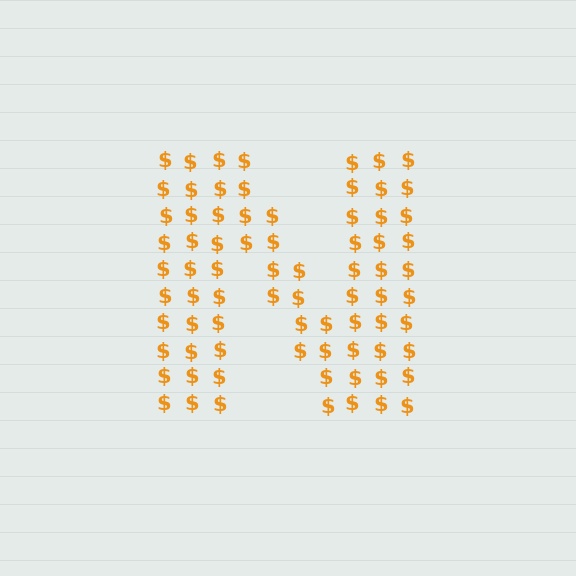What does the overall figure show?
The overall figure shows the letter N.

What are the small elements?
The small elements are dollar signs.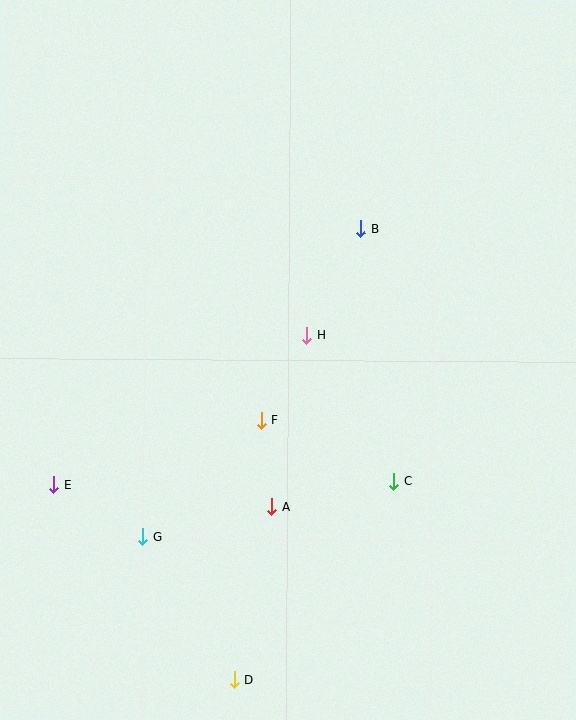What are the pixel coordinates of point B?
Point B is at (361, 229).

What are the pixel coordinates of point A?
Point A is at (272, 507).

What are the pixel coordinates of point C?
Point C is at (394, 481).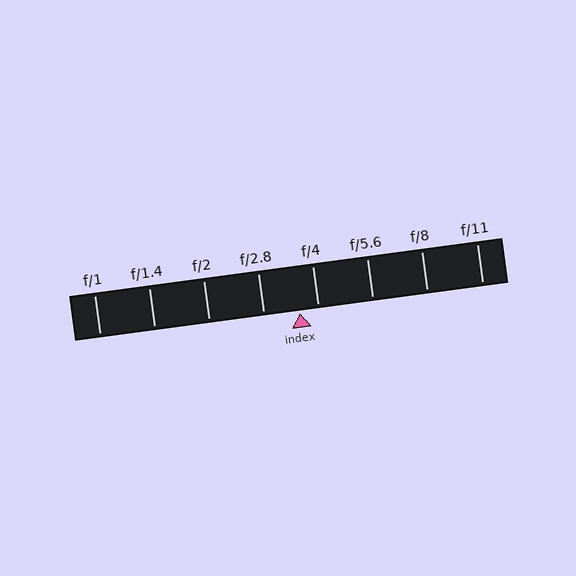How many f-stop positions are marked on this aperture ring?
There are 8 f-stop positions marked.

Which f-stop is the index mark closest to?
The index mark is closest to f/4.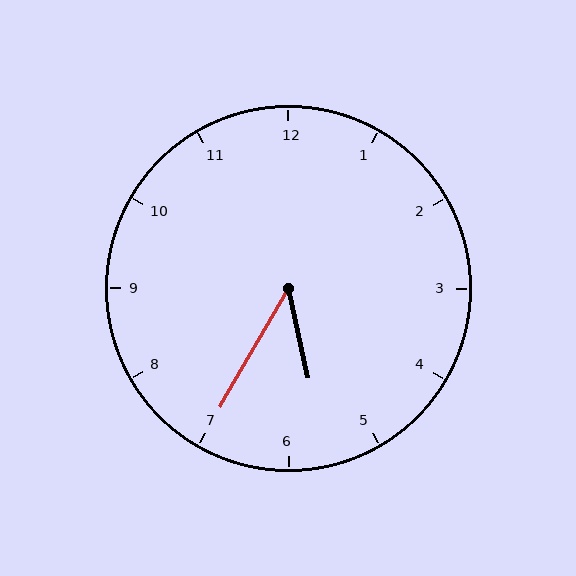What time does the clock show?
5:35.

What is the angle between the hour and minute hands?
Approximately 42 degrees.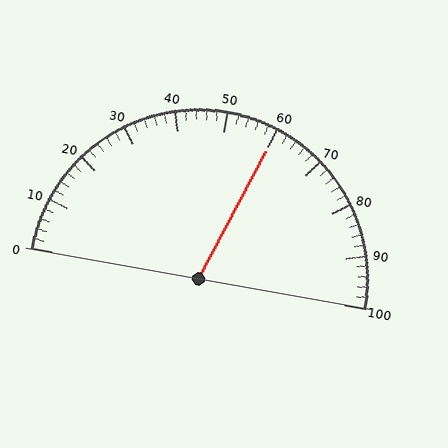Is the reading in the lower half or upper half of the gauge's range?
The reading is in the upper half of the range (0 to 100).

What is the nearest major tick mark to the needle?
The nearest major tick mark is 60.